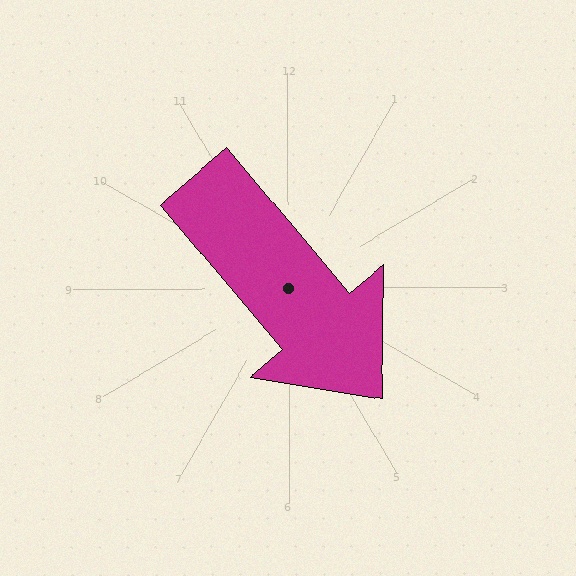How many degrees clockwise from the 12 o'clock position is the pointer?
Approximately 140 degrees.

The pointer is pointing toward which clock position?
Roughly 5 o'clock.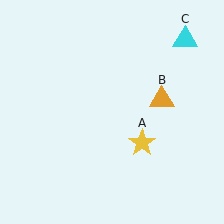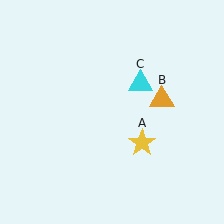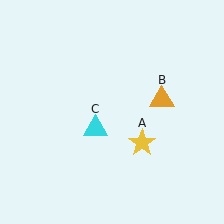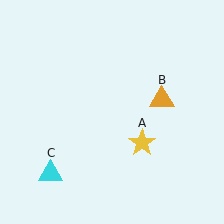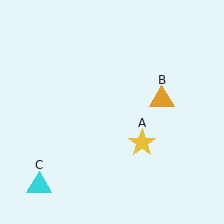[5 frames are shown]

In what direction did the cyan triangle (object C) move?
The cyan triangle (object C) moved down and to the left.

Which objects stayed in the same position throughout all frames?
Yellow star (object A) and orange triangle (object B) remained stationary.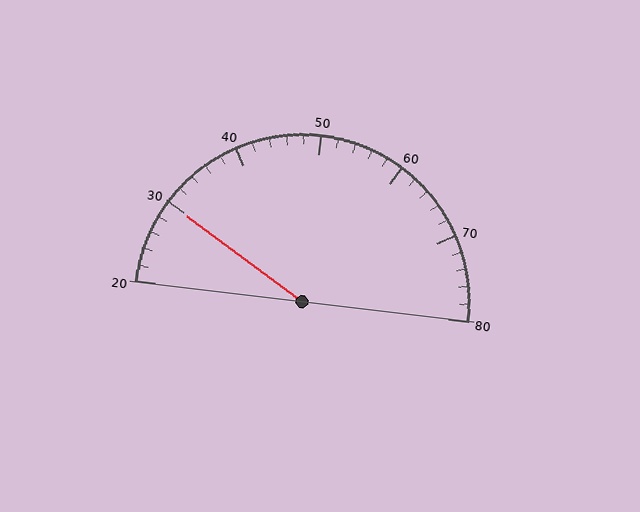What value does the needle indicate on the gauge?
The needle indicates approximately 30.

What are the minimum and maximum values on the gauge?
The gauge ranges from 20 to 80.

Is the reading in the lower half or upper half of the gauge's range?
The reading is in the lower half of the range (20 to 80).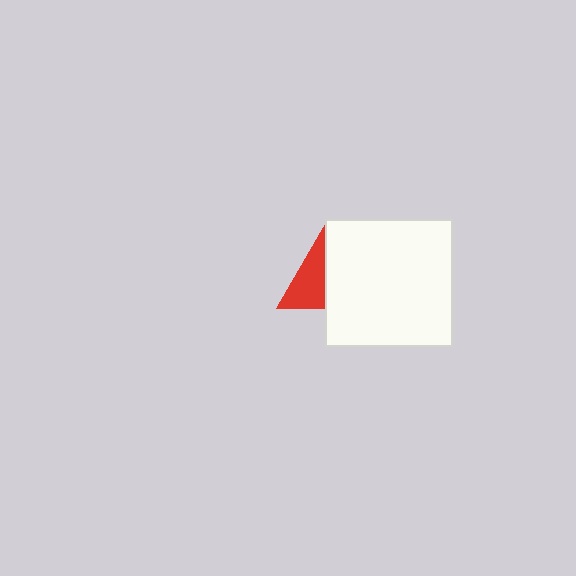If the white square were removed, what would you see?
You would see the complete red triangle.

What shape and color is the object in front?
The object in front is a white square.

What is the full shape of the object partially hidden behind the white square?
The partially hidden object is a red triangle.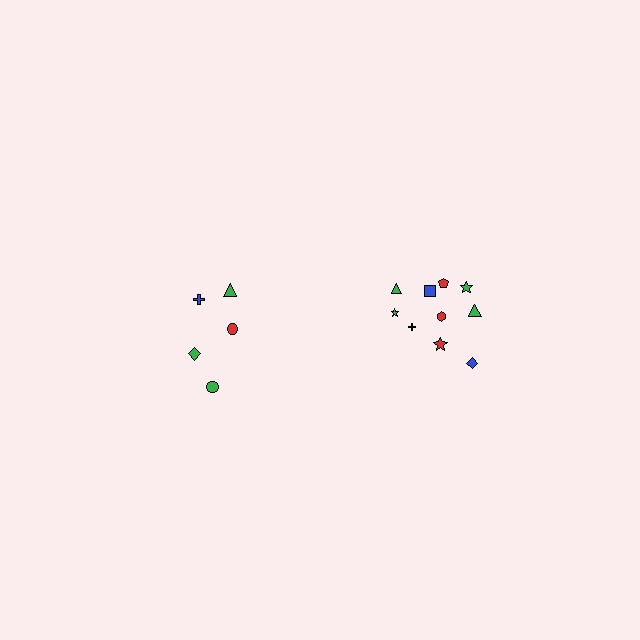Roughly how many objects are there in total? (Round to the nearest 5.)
Roughly 15 objects in total.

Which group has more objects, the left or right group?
The right group.